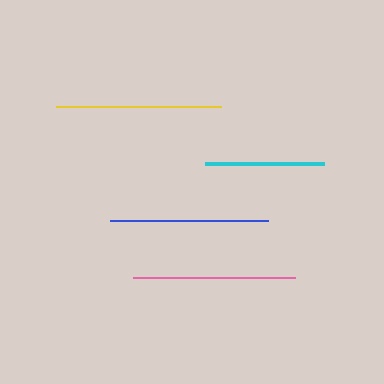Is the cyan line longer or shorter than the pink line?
The pink line is longer than the cyan line.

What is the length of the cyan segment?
The cyan segment is approximately 119 pixels long.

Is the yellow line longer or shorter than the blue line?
The yellow line is longer than the blue line.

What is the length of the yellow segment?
The yellow segment is approximately 165 pixels long.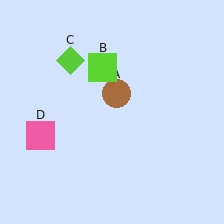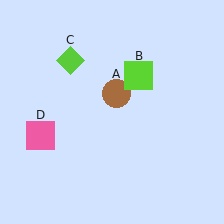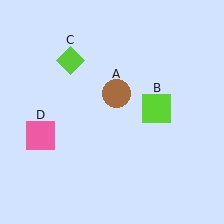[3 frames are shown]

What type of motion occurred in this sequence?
The lime square (object B) rotated clockwise around the center of the scene.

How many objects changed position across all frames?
1 object changed position: lime square (object B).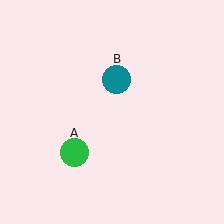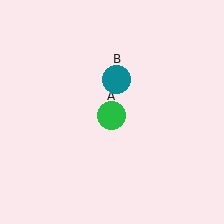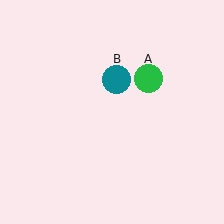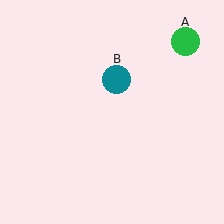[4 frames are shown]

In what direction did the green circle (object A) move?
The green circle (object A) moved up and to the right.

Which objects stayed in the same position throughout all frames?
Teal circle (object B) remained stationary.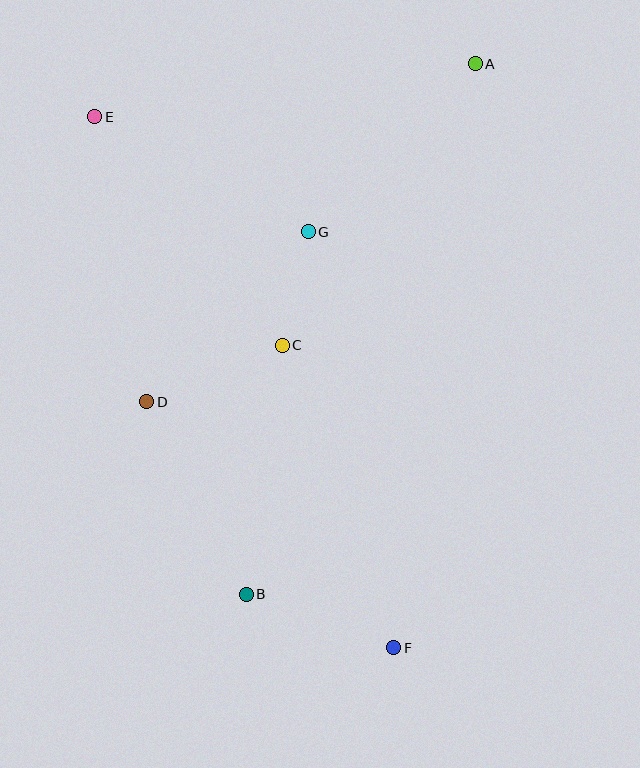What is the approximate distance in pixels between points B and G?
The distance between B and G is approximately 368 pixels.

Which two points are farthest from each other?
Points E and F are farthest from each other.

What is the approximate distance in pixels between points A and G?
The distance between A and G is approximately 237 pixels.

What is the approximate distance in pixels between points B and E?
The distance between B and E is approximately 501 pixels.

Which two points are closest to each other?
Points C and G are closest to each other.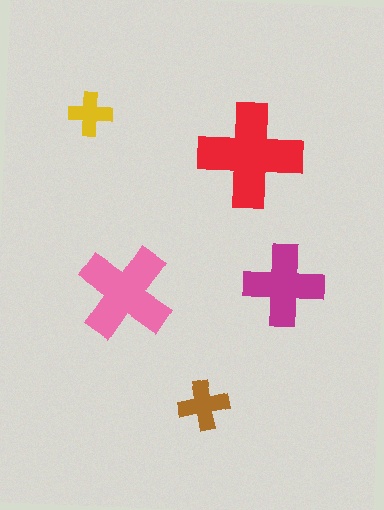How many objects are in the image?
There are 5 objects in the image.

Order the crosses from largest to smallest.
the red one, the pink one, the magenta one, the brown one, the yellow one.